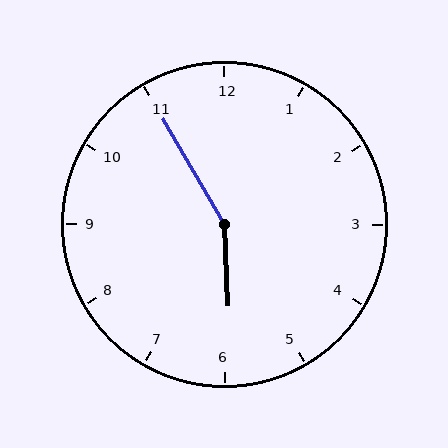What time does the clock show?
5:55.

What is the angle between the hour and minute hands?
Approximately 152 degrees.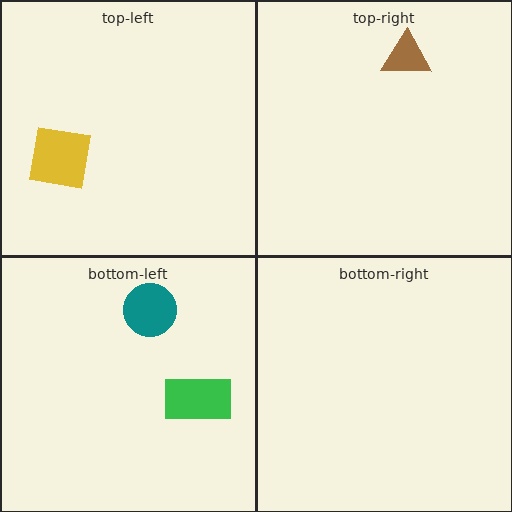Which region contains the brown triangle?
The top-right region.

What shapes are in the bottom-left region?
The teal circle, the green rectangle.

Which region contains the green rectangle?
The bottom-left region.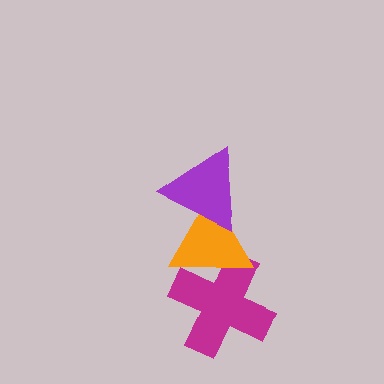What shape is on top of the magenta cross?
The orange triangle is on top of the magenta cross.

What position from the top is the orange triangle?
The orange triangle is 2nd from the top.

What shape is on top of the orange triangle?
The purple triangle is on top of the orange triangle.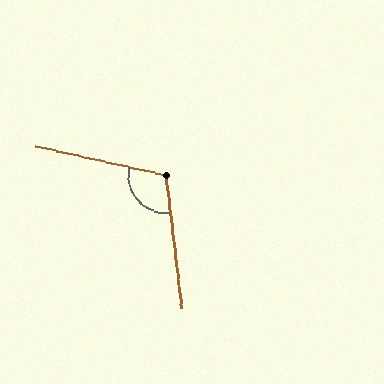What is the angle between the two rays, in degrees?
Approximately 110 degrees.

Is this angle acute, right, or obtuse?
It is obtuse.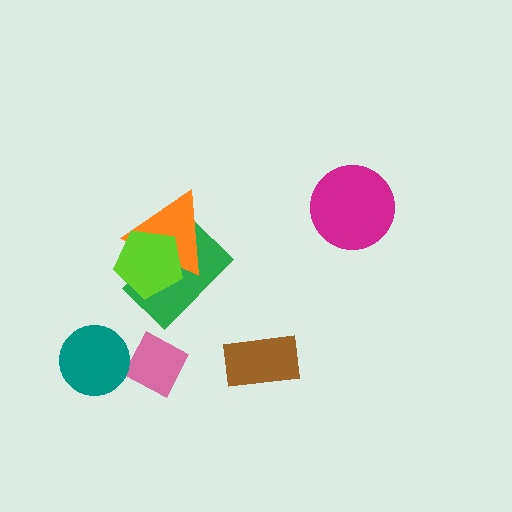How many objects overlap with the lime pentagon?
2 objects overlap with the lime pentagon.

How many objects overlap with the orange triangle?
2 objects overlap with the orange triangle.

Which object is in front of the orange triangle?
The lime pentagon is in front of the orange triangle.